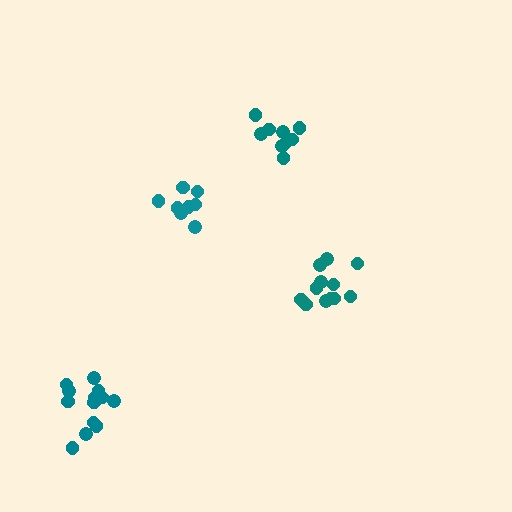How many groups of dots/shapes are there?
There are 4 groups.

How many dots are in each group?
Group 1: 9 dots, Group 2: 13 dots, Group 3: 9 dots, Group 4: 12 dots (43 total).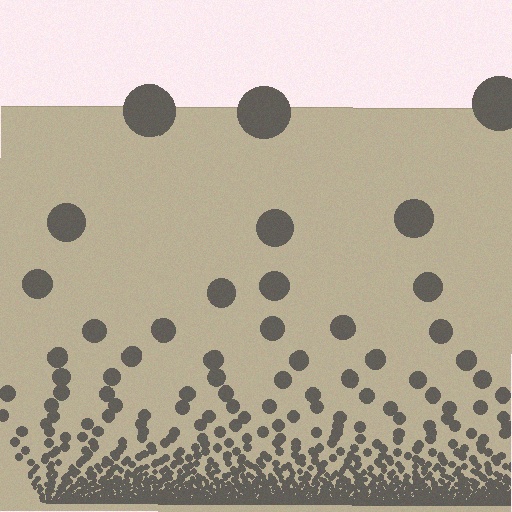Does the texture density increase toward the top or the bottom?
Density increases toward the bottom.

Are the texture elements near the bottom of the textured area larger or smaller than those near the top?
Smaller. The gradient is inverted — elements near the bottom are smaller and denser.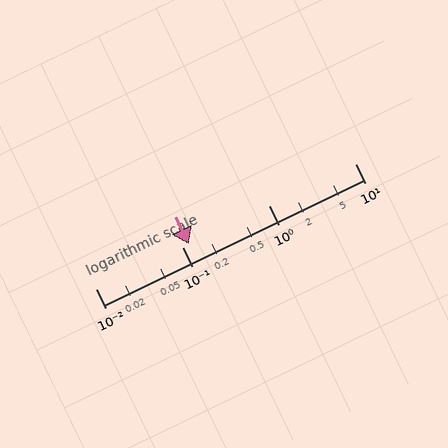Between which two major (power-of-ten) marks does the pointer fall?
The pointer is between 0.1 and 1.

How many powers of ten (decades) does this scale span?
The scale spans 3 decades, from 0.01 to 10.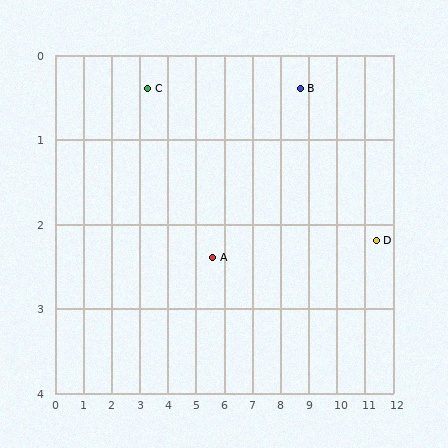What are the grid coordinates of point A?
Point A is at approximately (5.6, 2.4).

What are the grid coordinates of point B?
Point B is at approximately (8.7, 0.4).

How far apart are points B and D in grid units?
Points B and D are about 3.2 grid units apart.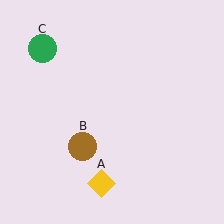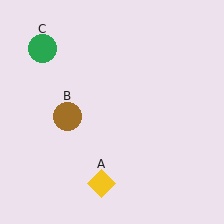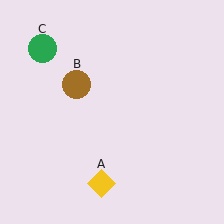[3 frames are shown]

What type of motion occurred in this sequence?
The brown circle (object B) rotated clockwise around the center of the scene.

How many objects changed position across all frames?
1 object changed position: brown circle (object B).